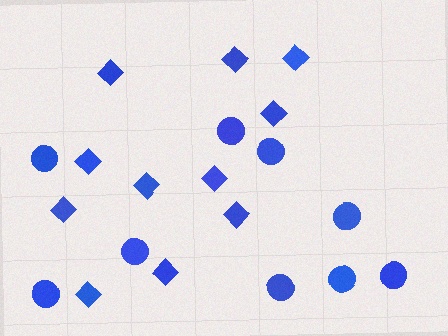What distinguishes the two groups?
There are 2 groups: one group of diamonds (11) and one group of circles (9).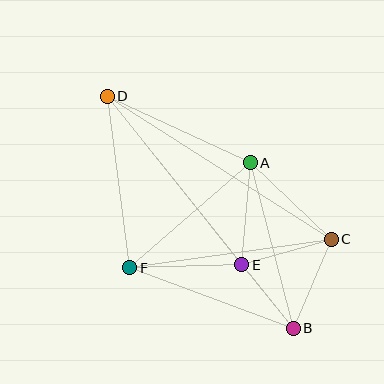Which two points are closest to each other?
Points B and E are closest to each other.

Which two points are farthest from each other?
Points B and D are farthest from each other.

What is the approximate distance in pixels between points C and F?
The distance between C and F is approximately 203 pixels.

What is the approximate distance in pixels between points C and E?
The distance between C and E is approximately 93 pixels.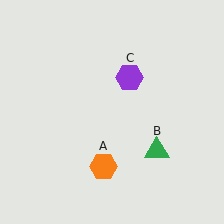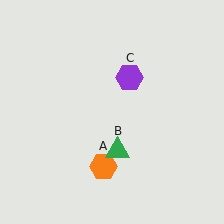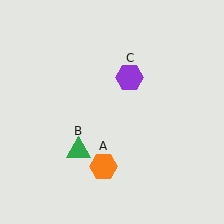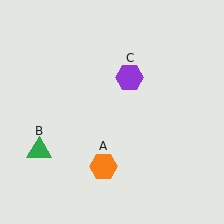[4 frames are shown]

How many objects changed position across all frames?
1 object changed position: green triangle (object B).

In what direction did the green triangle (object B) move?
The green triangle (object B) moved left.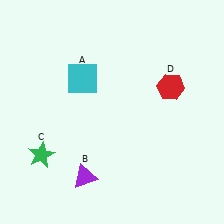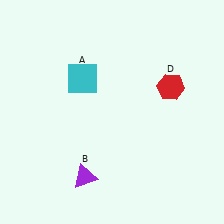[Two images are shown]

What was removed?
The green star (C) was removed in Image 2.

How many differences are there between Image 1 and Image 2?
There is 1 difference between the two images.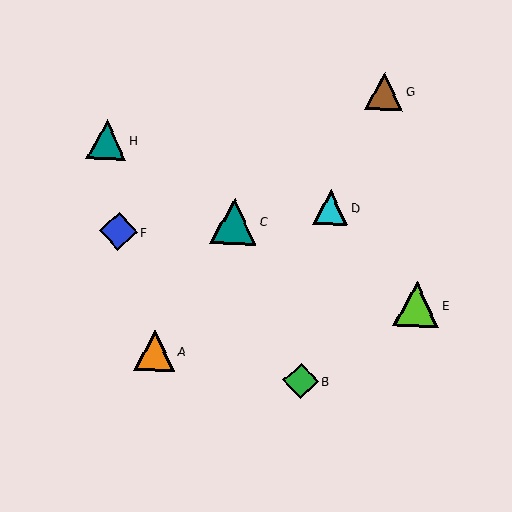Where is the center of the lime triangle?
The center of the lime triangle is at (416, 304).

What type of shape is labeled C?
Shape C is a teal triangle.